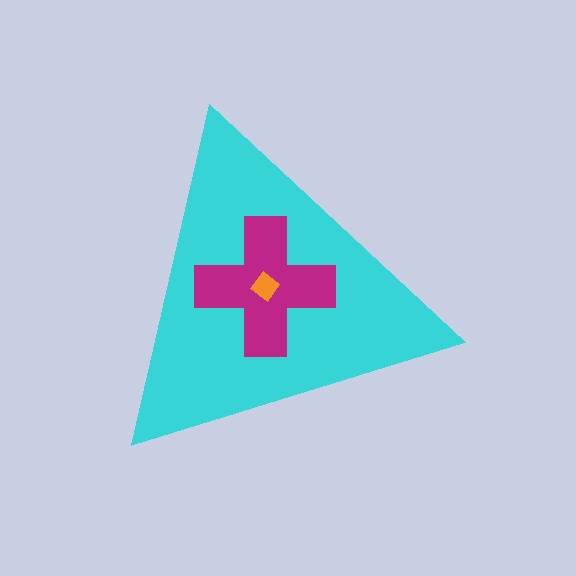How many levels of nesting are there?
3.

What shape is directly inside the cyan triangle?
The magenta cross.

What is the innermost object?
The orange diamond.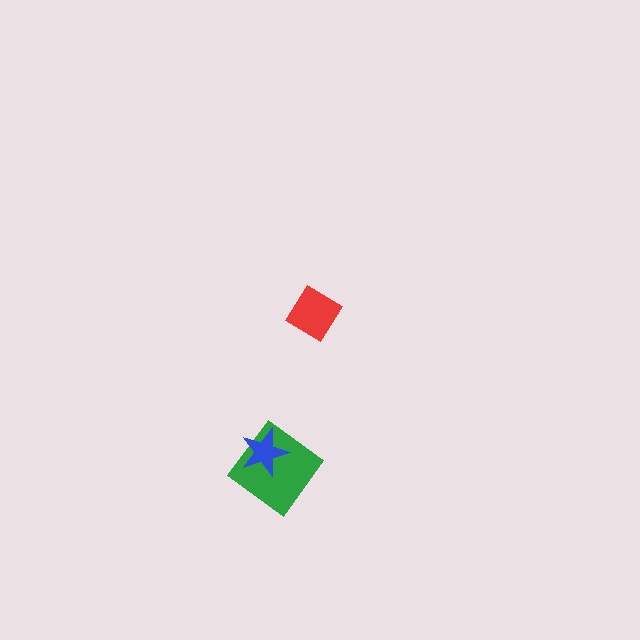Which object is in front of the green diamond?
The blue star is in front of the green diamond.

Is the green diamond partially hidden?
Yes, it is partially covered by another shape.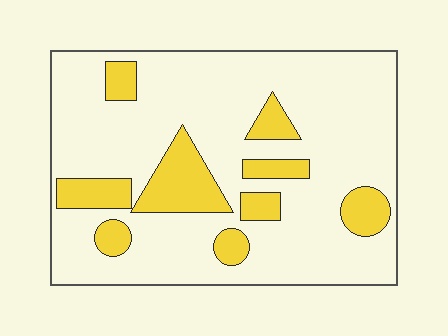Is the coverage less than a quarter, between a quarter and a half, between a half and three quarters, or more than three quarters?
Less than a quarter.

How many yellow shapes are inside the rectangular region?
9.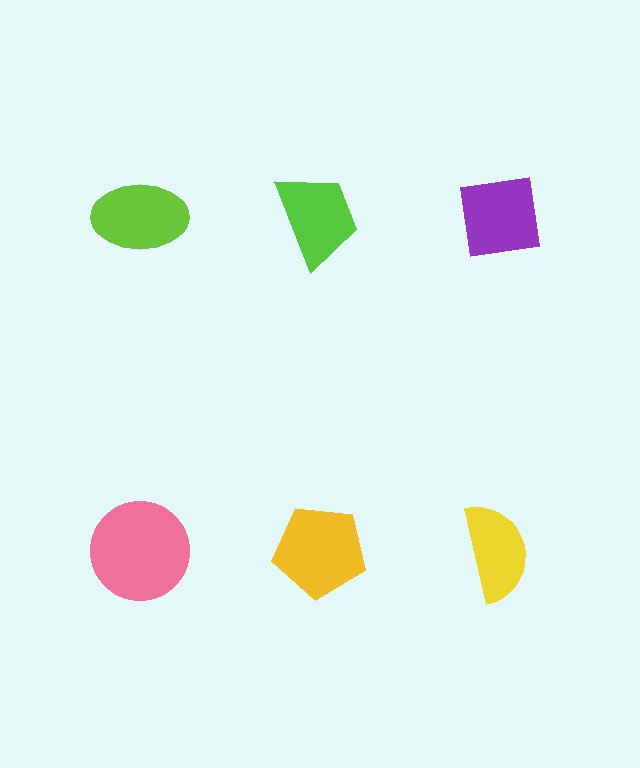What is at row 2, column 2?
A yellow pentagon.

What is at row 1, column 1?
A lime ellipse.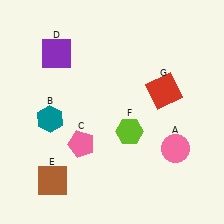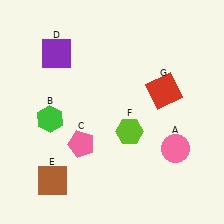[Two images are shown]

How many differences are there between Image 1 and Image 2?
There is 1 difference between the two images.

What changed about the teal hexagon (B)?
In Image 1, B is teal. In Image 2, it changed to green.